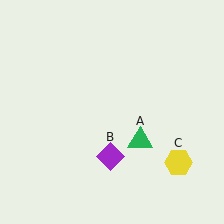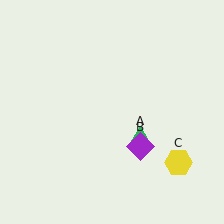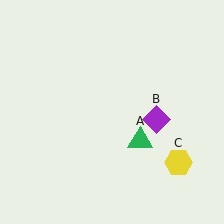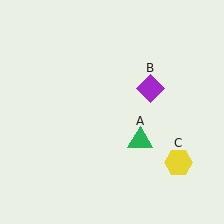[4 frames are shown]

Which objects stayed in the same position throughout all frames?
Green triangle (object A) and yellow hexagon (object C) remained stationary.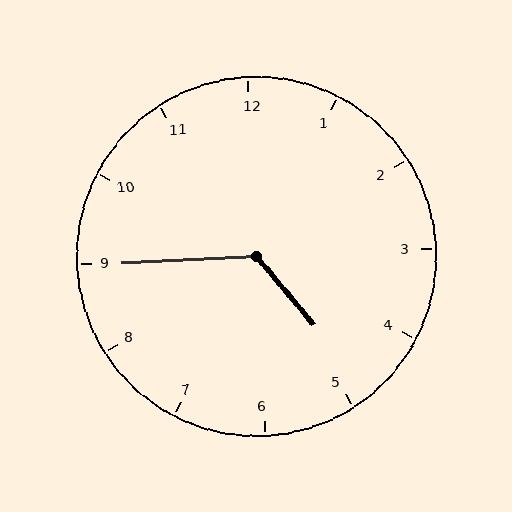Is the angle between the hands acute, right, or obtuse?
It is obtuse.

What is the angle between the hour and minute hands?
Approximately 128 degrees.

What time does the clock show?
4:45.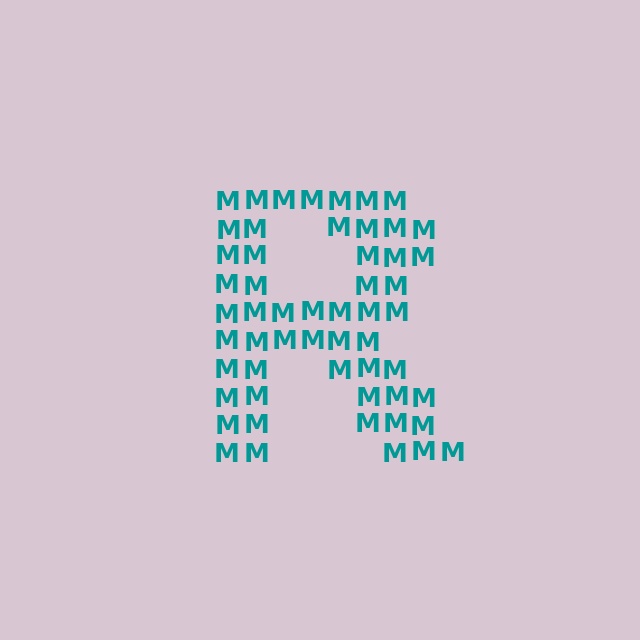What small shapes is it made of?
It is made of small letter M's.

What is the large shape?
The large shape is the letter R.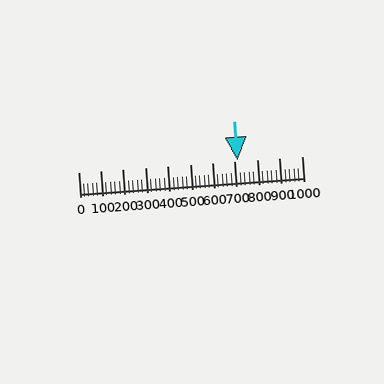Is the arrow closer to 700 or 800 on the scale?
The arrow is closer to 700.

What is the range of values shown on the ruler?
The ruler shows values from 0 to 1000.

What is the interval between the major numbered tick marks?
The major tick marks are spaced 100 units apart.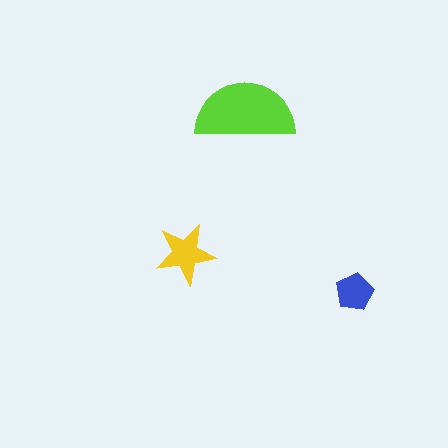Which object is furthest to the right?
The blue pentagon is rightmost.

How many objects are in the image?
There are 3 objects in the image.